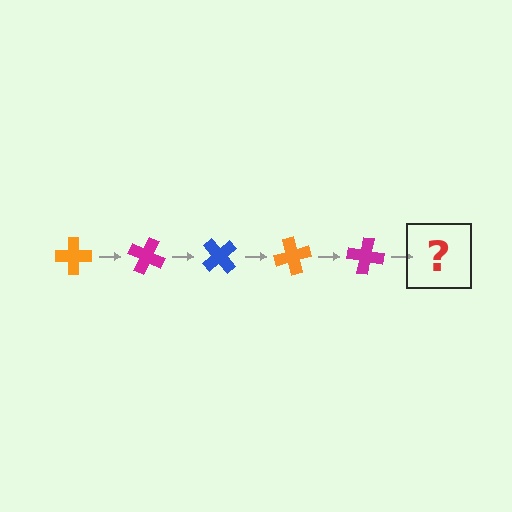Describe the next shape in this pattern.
It should be a blue cross, rotated 125 degrees from the start.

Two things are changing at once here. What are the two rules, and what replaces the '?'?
The two rules are that it rotates 25 degrees each step and the color cycles through orange, magenta, and blue. The '?' should be a blue cross, rotated 125 degrees from the start.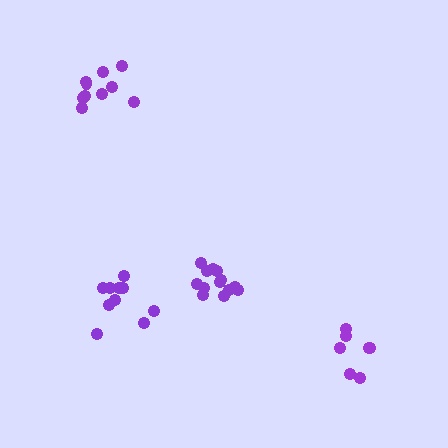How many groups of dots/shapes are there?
There are 4 groups.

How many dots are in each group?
Group 1: 13 dots, Group 2: 10 dots, Group 3: 10 dots, Group 4: 7 dots (40 total).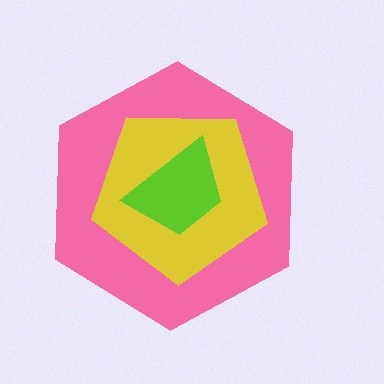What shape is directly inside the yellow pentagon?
The lime trapezoid.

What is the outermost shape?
The pink hexagon.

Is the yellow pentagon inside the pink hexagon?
Yes.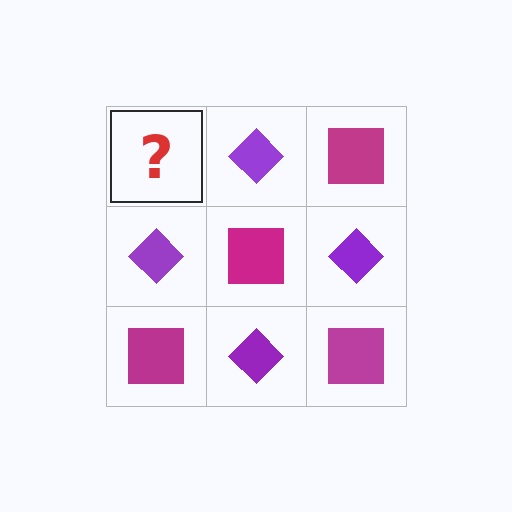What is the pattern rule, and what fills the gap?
The rule is that it alternates magenta square and purple diamond in a checkerboard pattern. The gap should be filled with a magenta square.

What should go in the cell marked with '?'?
The missing cell should contain a magenta square.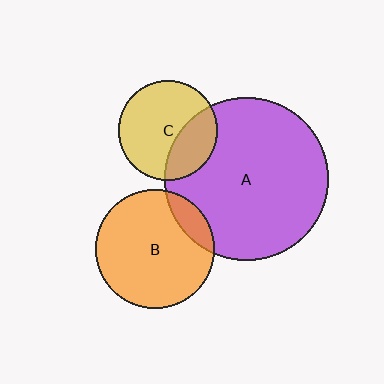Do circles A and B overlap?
Yes.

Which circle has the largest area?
Circle A (purple).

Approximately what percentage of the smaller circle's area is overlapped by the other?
Approximately 15%.